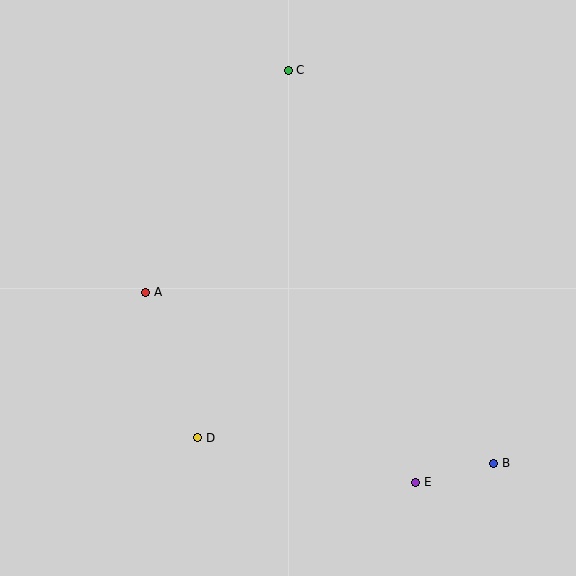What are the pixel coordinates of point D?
Point D is at (198, 438).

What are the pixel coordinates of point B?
Point B is at (494, 463).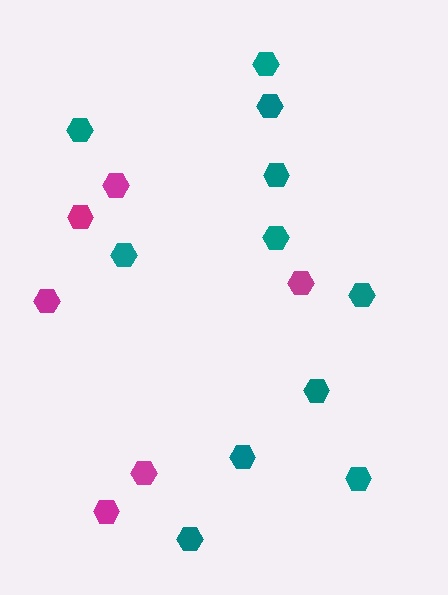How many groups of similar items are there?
There are 2 groups: one group of magenta hexagons (6) and one group of teal hexagons (11).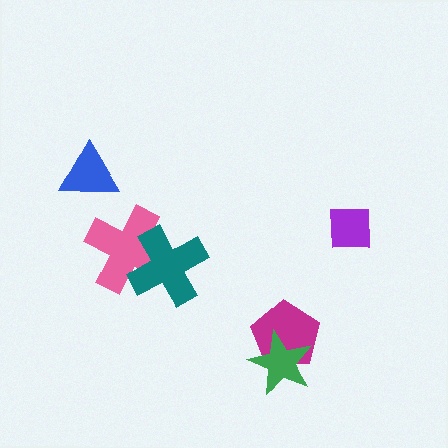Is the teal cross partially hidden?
No, no other shape covers it.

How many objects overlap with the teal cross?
1 object overlaps with the teal cross.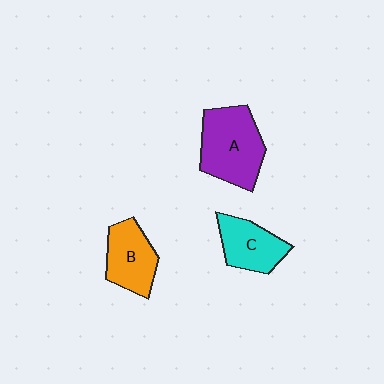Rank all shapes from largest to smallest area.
From largest to smallest: A (purple), B (orange), C (cyan).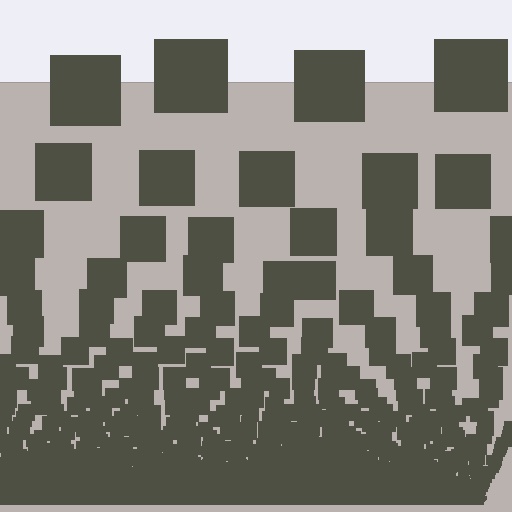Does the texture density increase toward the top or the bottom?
Density increases toward the bottom.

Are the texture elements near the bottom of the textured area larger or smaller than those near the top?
Smaller. The gradient is inverted — elements near the bottom are smaller and denser.